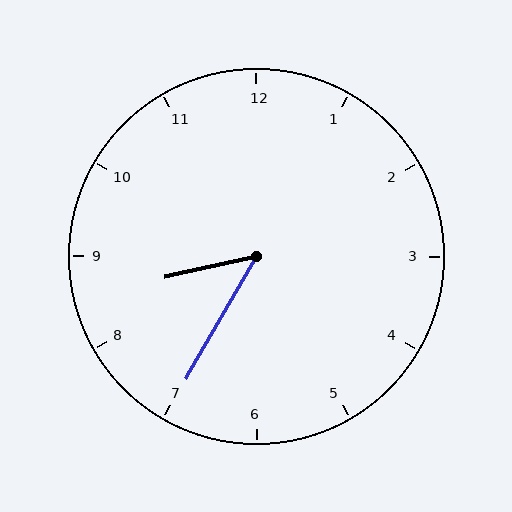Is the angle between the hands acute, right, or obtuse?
It is acute.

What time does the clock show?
8:35.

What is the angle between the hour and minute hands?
Approximately 48 degrees.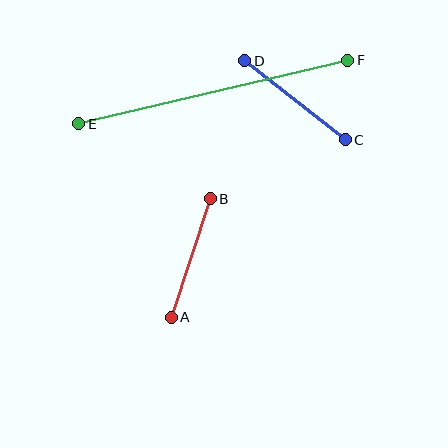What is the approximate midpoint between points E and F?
The midpoint is at approximately (213, 92) pixels.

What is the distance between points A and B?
The distance is approximately 125 pixels.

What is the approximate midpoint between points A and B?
The midpoint is at approximately (191, 258) pixels.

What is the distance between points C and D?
The distance is approximately 128 pixels.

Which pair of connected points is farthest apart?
Points E and F are farthest apart.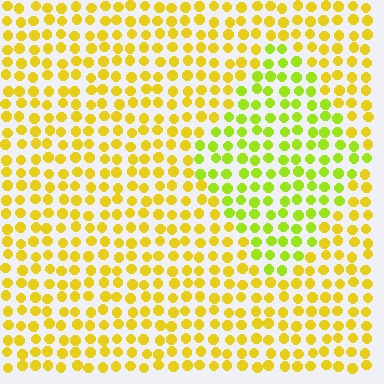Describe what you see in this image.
The image is filled with small yellow elements in a uniform arrangement. A diamond-shaped region is visible where the elements are tinted to a slightly different hue, forming a subtle color boundary.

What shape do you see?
I see a diamond.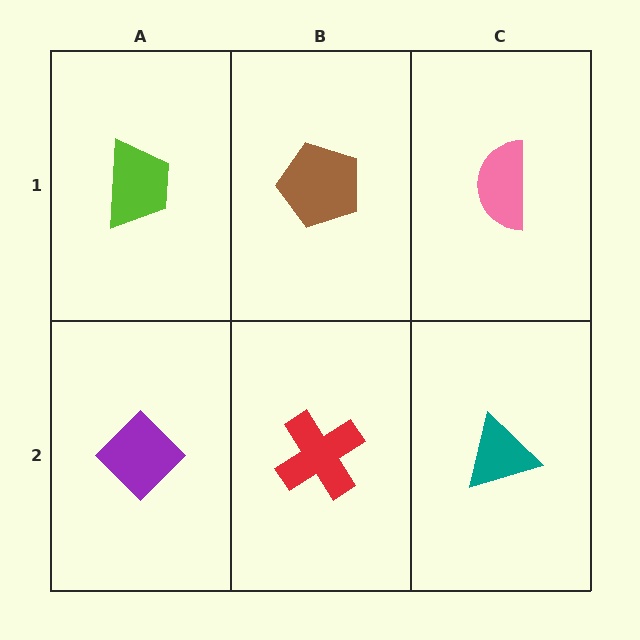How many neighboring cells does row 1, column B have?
3.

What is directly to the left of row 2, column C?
A red cross.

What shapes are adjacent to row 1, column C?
A teal triangle (row 2, column C), a brown pentagon (row 1, column B).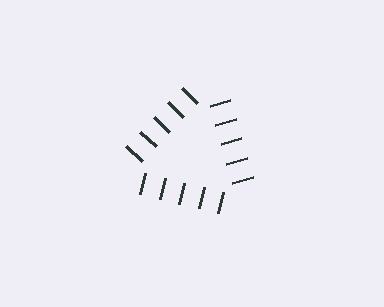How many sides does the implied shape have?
3 sides — the line-ends trace a triangle.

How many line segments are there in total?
15 — 5 along each of the 3 edges.